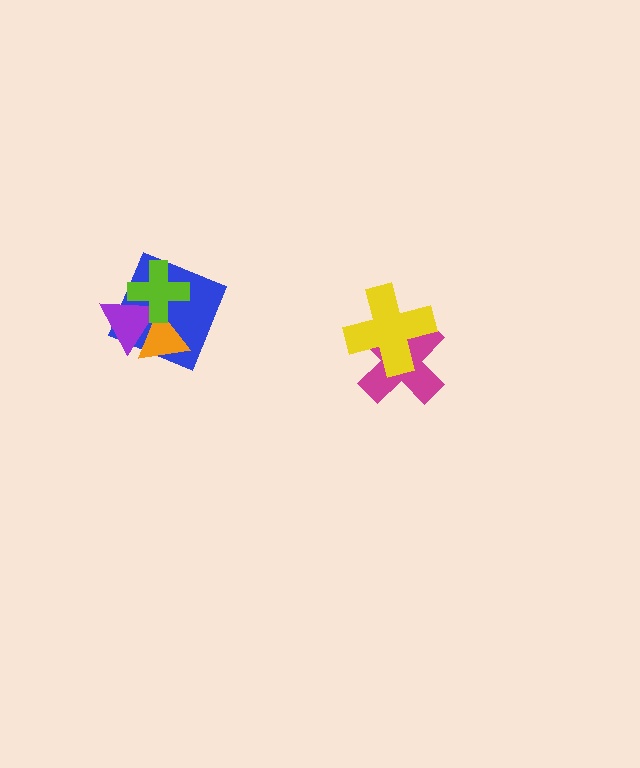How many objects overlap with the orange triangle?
3 objects overlap with the orange triangle.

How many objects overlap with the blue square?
3 objects overlap with the blue square.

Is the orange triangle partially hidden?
Yes, it is partially covered by another shape.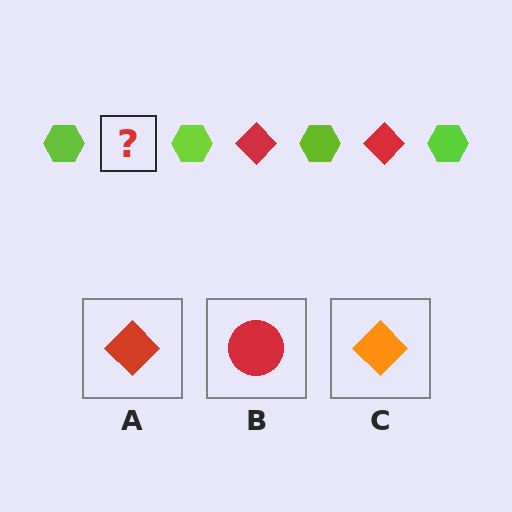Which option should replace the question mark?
Option A.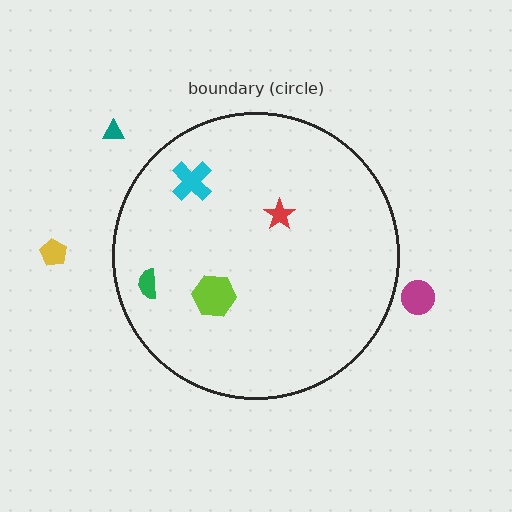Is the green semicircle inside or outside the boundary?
Inside.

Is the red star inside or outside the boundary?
Inside.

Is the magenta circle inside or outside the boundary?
Outside.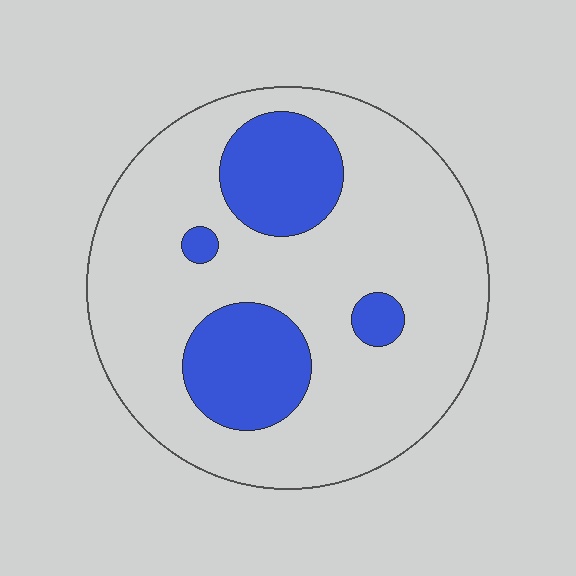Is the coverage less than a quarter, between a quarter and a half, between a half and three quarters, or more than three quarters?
Less than a quarter.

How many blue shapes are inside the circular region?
4.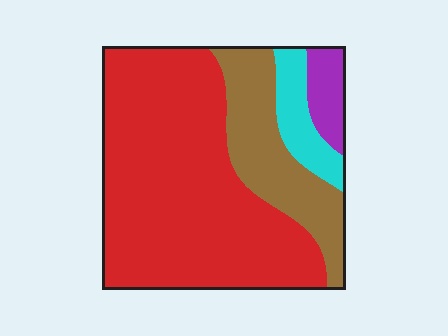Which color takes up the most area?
Red, at roughly 65%.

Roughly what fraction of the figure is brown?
Brown takes up between a sixth and a third of the figure.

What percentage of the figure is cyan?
Cyan takes up about one tenth (1/10) of the figure.